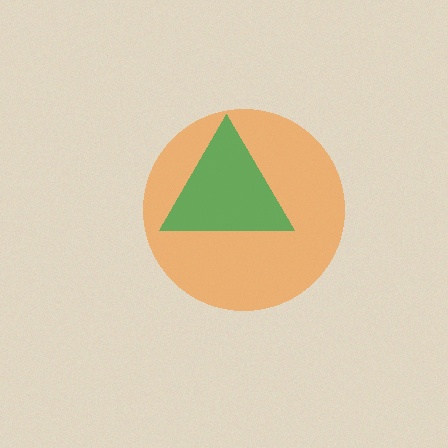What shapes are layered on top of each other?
The layered shapes are: an orange circle, a green triangle.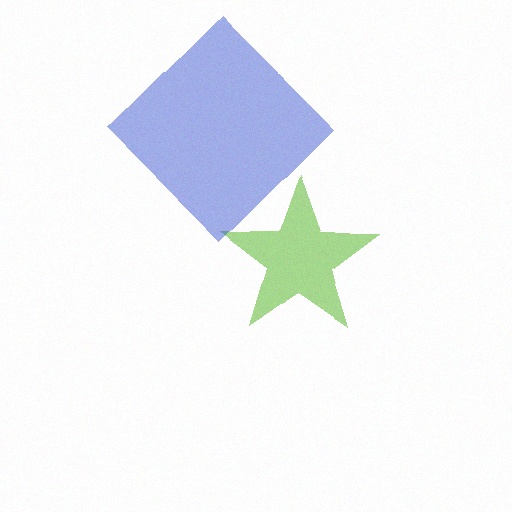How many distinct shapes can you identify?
There are 2 distinct shapes: a lime star, a blue diamond.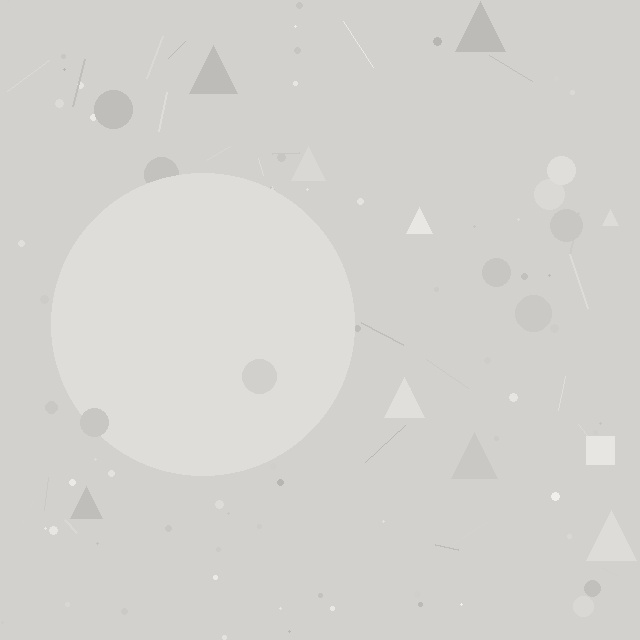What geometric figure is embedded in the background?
A circle is embedded in the background.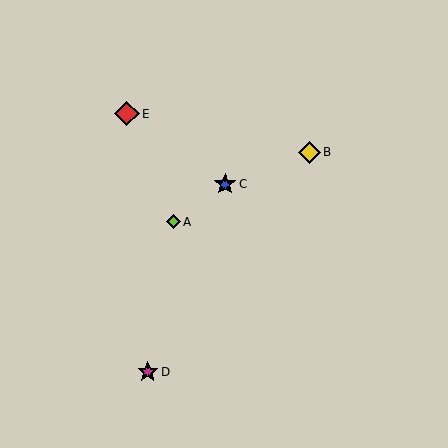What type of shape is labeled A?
Shape A is a lime diamond.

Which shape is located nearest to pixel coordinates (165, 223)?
The lime diamond (labeled A) at (173, 222) is nearest to that location.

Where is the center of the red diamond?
The center of the red diamond is at (127, 114).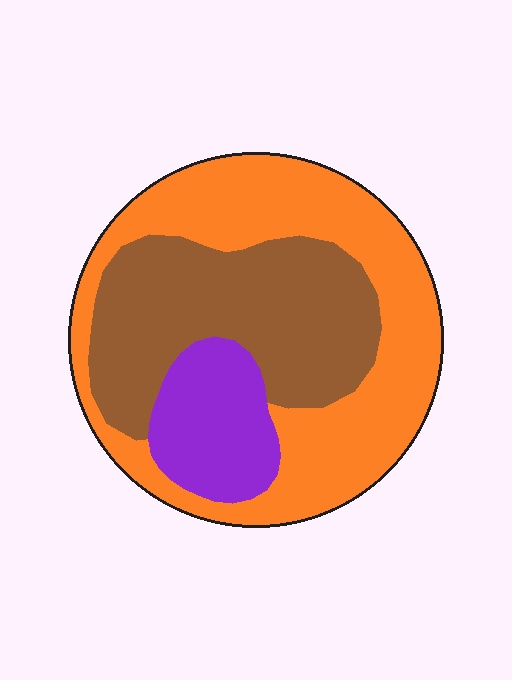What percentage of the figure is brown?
Brown covers 36% of the figure.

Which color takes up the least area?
Purple, at roughly 15%.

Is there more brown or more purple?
Brown.